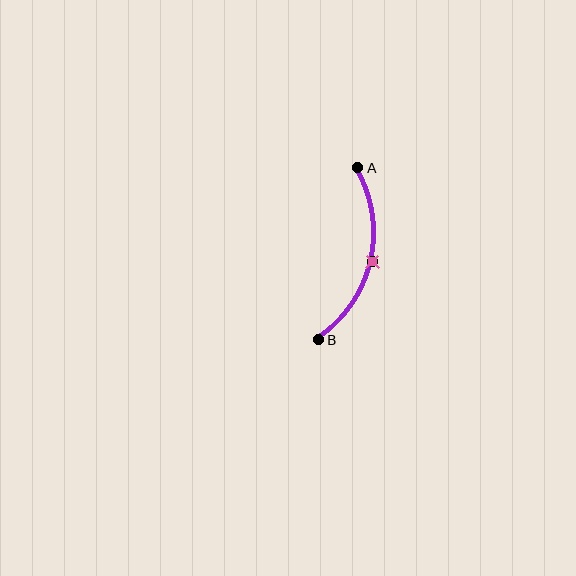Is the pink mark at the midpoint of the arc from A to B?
Yes. The pink mark lies on the arc at equal arc-length from both A and B — it is the arc midpoint.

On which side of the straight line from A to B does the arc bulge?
The arc bulges to the right of the straight line connecting A and B.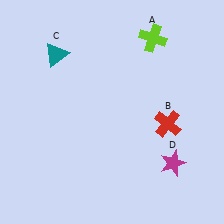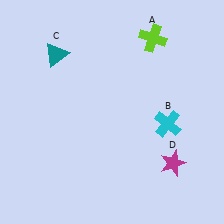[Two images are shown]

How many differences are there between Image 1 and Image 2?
There is 1 difference between the two images.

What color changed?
The cross (B) changed from red in Image 1 to cyan in Image 2.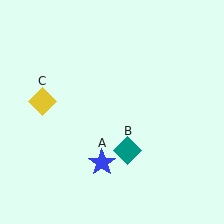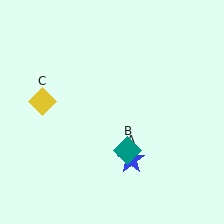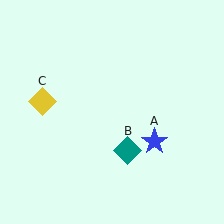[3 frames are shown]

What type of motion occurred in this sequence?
The blue star (object A) rotated counterclockwise around the center of the scene.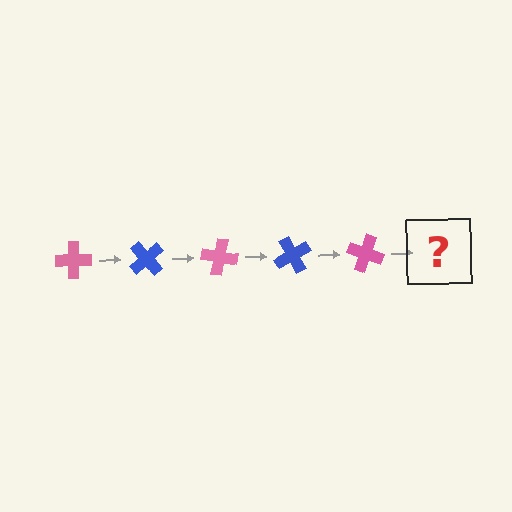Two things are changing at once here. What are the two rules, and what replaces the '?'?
The two rules are that it rotates 50 degrees each step and the color cycles through pink and blue. The '?' should be a blue cross, rotated 250 degrees from the start.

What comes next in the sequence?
The next element should be a blue cross, rotated 250 degrees from the start.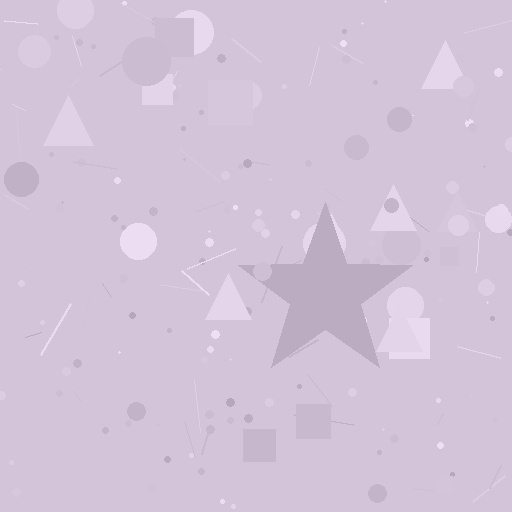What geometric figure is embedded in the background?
A star is embedded in the background.